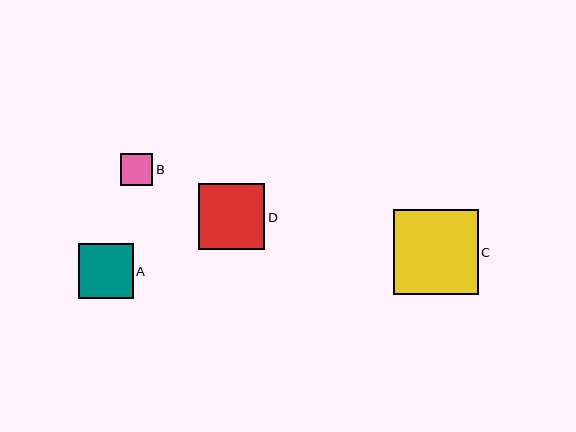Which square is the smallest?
Square B is the smallest with a size of approximately 32 pixels.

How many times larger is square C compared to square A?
Square C is approximately 1.6 times the size of square A.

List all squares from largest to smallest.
From largest to smallest: C, D, A, B.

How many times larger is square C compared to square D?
Square C is approximately 1.3 times the size of square D.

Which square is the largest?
Square C is the largest with a size of approximately 85 pixels.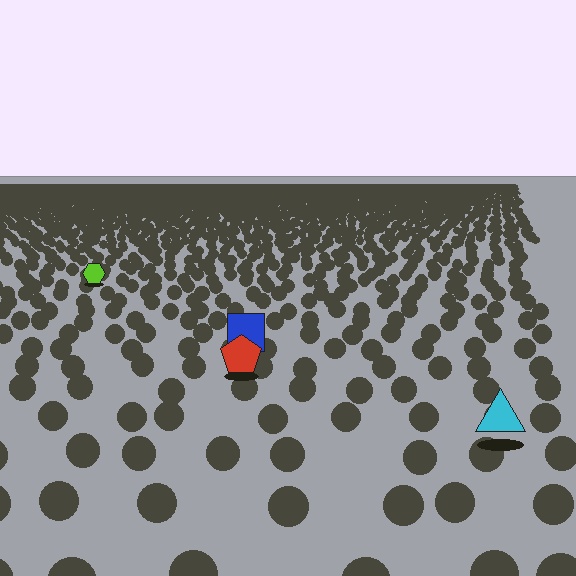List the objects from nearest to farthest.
From nearest to farthest: the cyan triangle, the red pentagon, the blue square, the lime hexagon.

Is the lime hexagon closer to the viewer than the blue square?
No. The blue square is closer — you can tell from the texture gradient: the ground texture is coarser near it.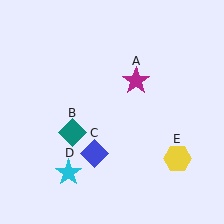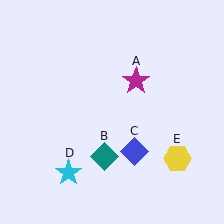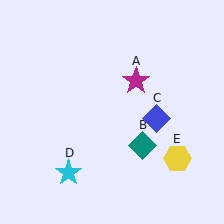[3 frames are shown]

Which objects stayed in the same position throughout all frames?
Magenta star (object A) and cyan star (object D) and yellow hexagon (object E) remained stationary.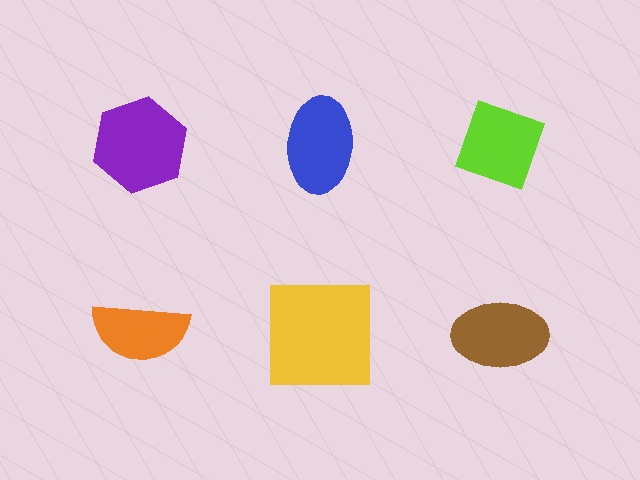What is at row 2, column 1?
An orange semicircle.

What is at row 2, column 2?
A yellow square.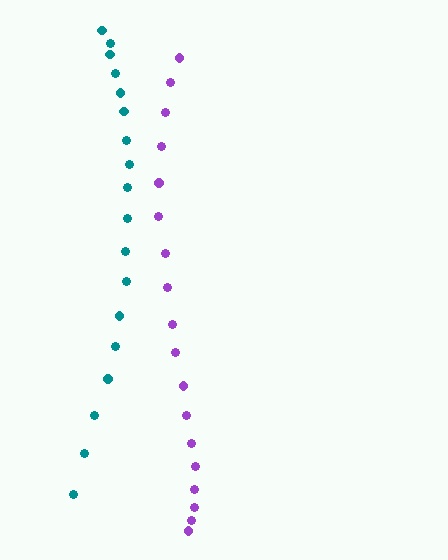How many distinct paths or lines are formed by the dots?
There are 2 distinct paths.